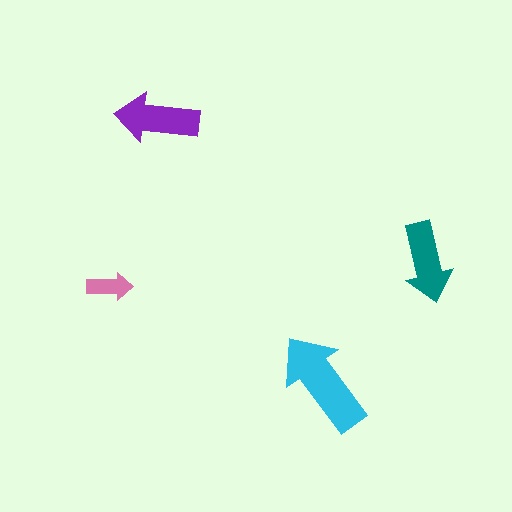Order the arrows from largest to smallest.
the cyan one, the purple one, the teal one, the pink one.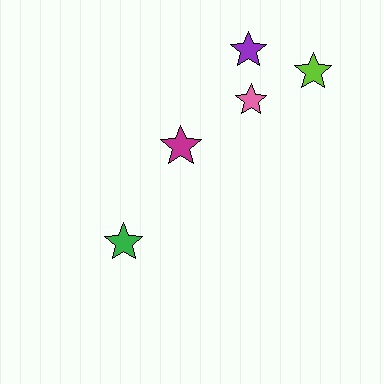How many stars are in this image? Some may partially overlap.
There are 5 stars.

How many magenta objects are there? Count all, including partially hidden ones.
There is 1 magenta object.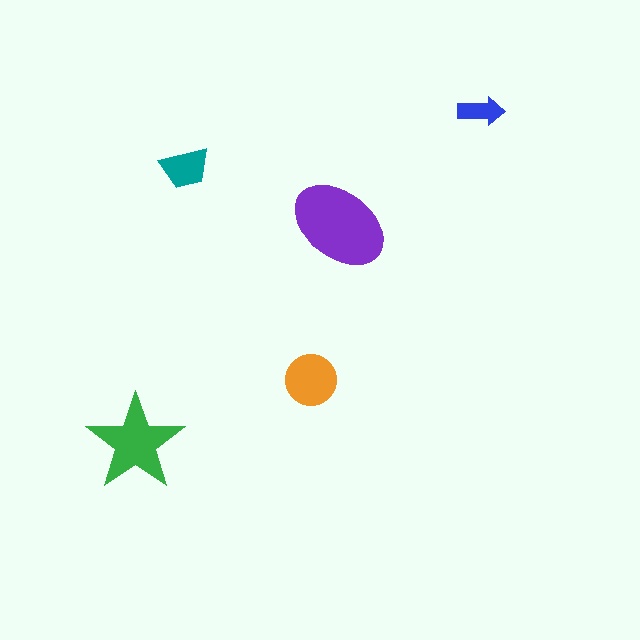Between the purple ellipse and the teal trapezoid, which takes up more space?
The purple ellipse.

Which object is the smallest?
The blue arrow.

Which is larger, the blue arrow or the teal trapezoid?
The teal trapezoid.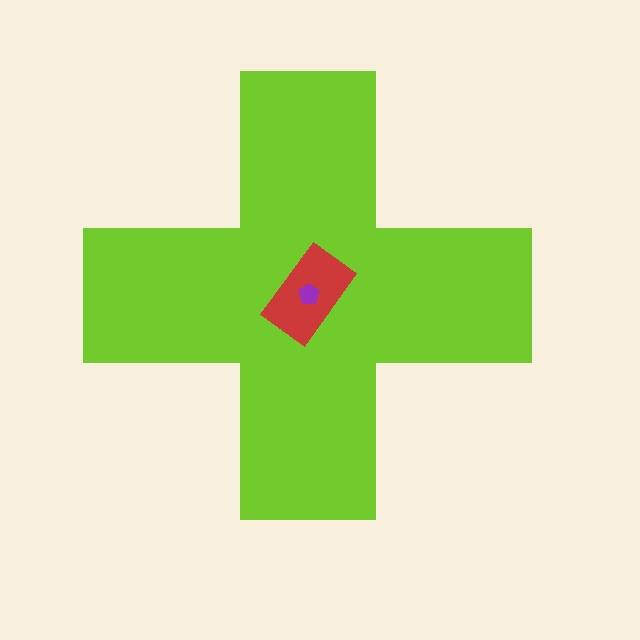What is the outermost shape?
The lime cross.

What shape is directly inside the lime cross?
The red rectangle.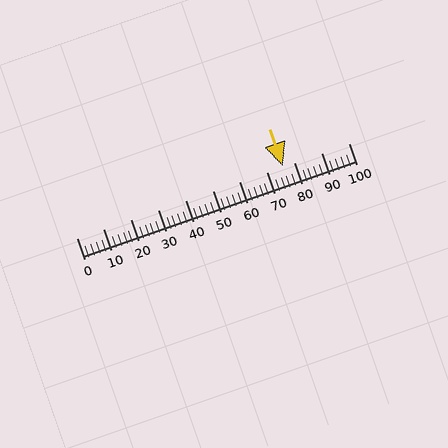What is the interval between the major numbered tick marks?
The major tick marks are spaced 10 units apart.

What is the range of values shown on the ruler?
The ruler shows values from 0 to 100.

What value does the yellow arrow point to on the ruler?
The yellow arrow points to approximately 76.